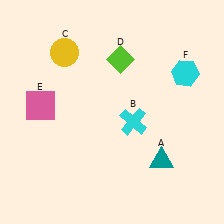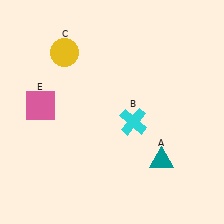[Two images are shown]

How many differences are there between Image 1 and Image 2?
There are 2 differences between the two images.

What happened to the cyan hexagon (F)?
The cyan hexagon (F) was removed in Image 2. It was in the top-right area of Image 1.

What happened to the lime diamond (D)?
The lime diamond (D) was removed in Image 2. It was in the top-right area of Image 1.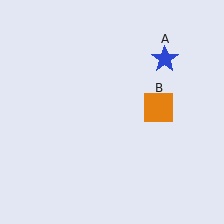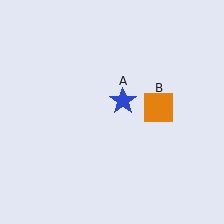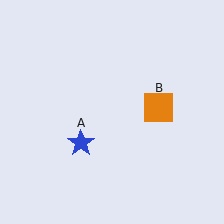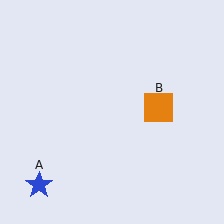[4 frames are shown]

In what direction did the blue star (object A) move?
The blue star (object A) moved down and to the left.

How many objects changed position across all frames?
1 object changed position: blue star (object A).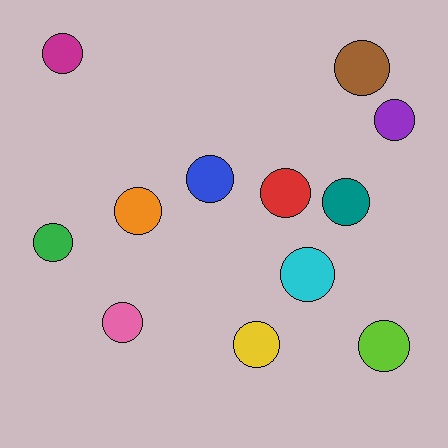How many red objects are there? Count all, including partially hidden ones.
There is 1 red object.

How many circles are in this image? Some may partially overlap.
There are 12 circles.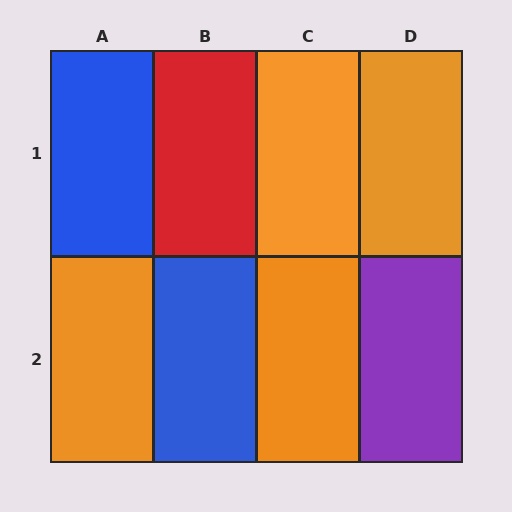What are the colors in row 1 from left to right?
Blue, red, orange, orange.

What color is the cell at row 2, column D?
Purple.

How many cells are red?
1 cell is red.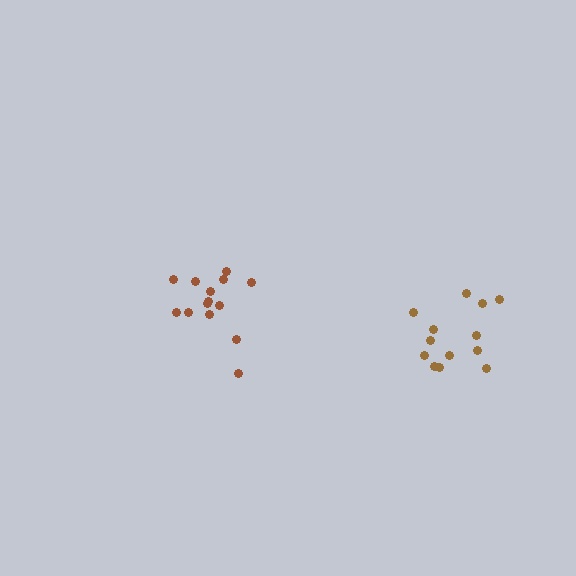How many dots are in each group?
Group 1: 13 dots, Group 2: 14 dots (27 total).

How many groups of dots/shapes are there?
There are 2 groups.